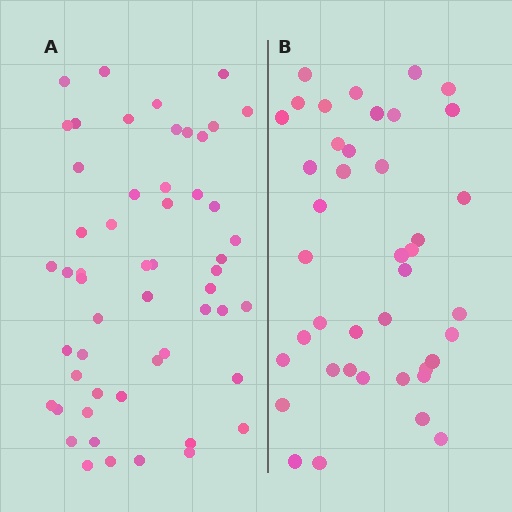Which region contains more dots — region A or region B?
Region A (the left region) has more dots.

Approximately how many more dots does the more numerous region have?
Region A has approximately 15 more dots than region B.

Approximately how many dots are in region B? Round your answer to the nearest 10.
About 40 dots. (The exact count is 41, which rounds to 40.)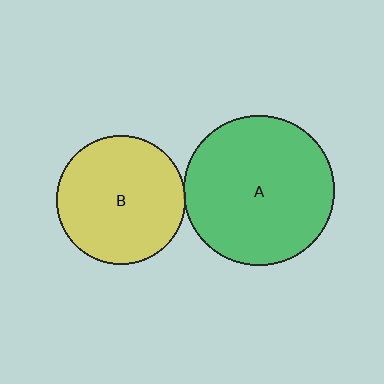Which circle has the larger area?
Circle A (green).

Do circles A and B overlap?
Yes.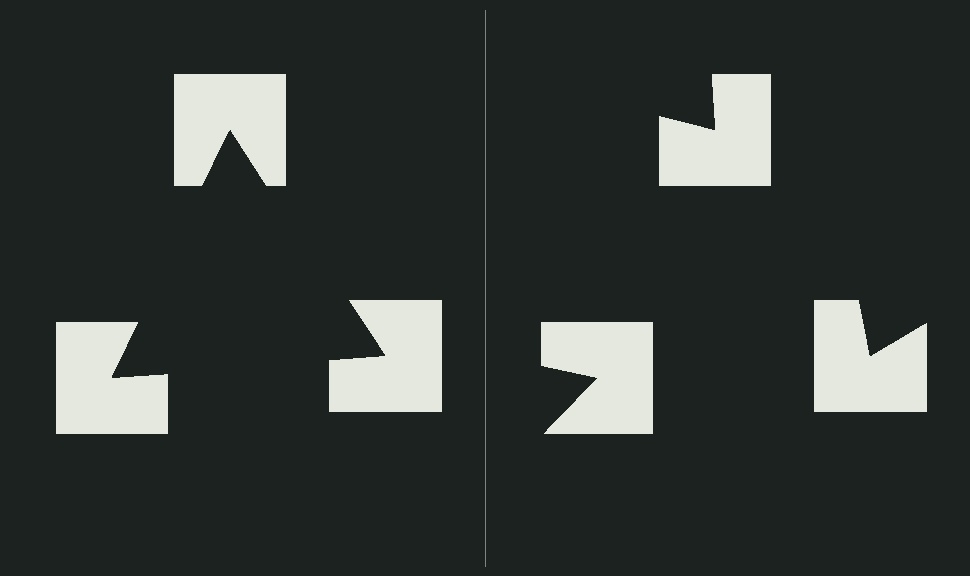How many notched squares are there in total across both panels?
6 — 3 on each side.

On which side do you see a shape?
An illusory triangle appears on the left side. On the right side the wedge cuts are rotated, so no coherent shape forms.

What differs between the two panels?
The notched squares are positioned identically on both sides; only the wedge orientations differ. On the left they align to a triangle; on the right they are misaligned.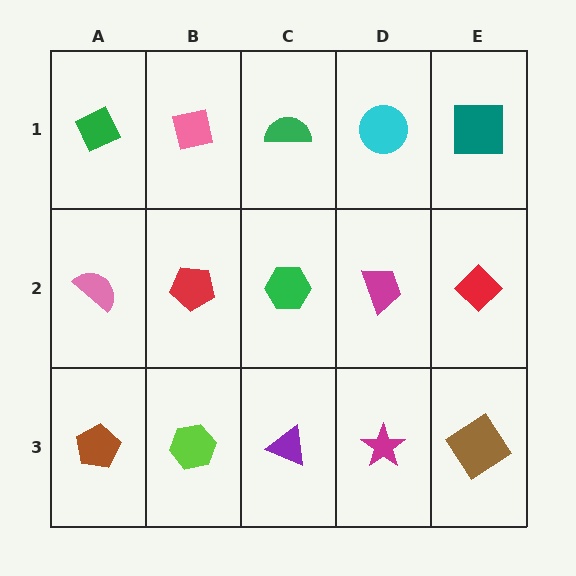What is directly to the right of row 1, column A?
A pink square.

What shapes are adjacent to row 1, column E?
A red diamond (row 2, column E), a cyan circle (row 1, column D).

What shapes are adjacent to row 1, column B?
A red pentagon (row 2, column B), a green diamond (row 1, column A), a green semicircle (row 1, column C).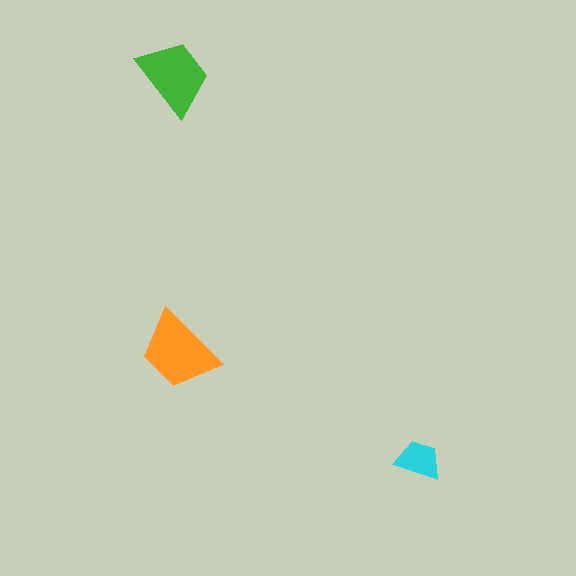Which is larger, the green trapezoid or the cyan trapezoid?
The green one.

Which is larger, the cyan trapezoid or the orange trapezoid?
The orange one.